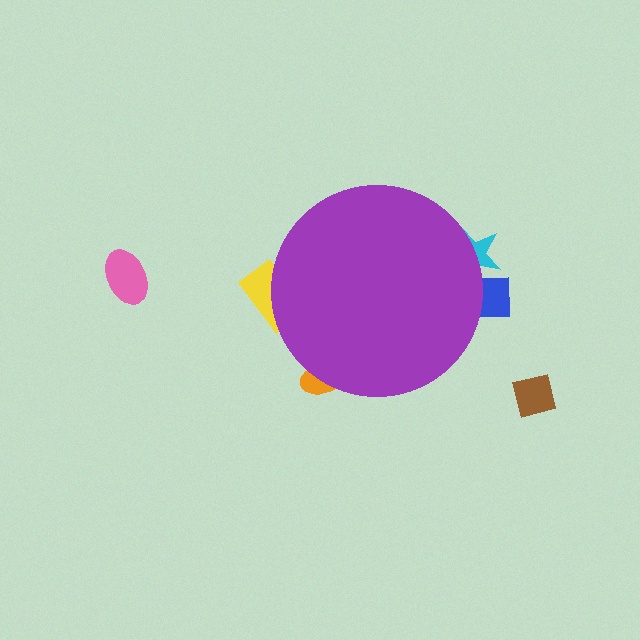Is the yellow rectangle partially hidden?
Yes, the yellow rectangle is partially hidden behind the purple circle.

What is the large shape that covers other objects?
A purple circle.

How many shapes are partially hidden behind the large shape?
4 shapes are partially hidden.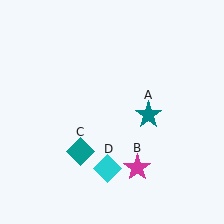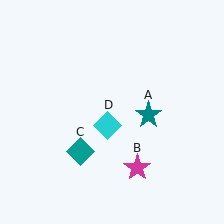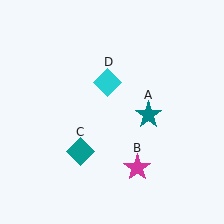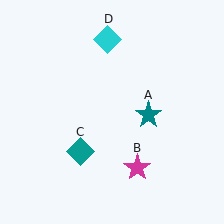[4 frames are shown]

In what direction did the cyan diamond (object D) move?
The cyan diamond (object D) moved up.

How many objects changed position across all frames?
1 object changed position: cyan diamond (object D).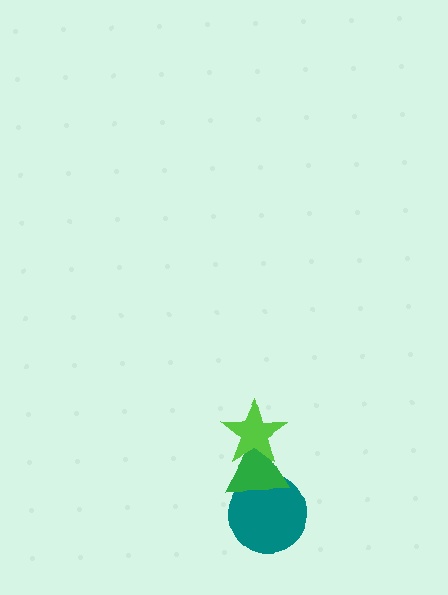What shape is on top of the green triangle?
The lime star is on top of the green triangle.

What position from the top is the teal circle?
The teal circle is 3rd from the top.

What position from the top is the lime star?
The lime star is 1st from the top.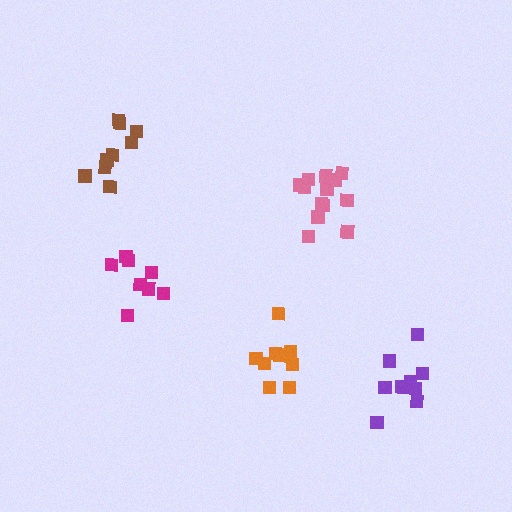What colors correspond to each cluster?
The clusters are colored: pink, orange, brown, purple, magenta.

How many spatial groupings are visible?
There are 5 spatial groupings.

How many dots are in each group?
Group 1: 13 dots, Group 2: 9 dots, Group 3: 9 dots, Group 4: 10 dots, Group 5: 8 dots (49 total).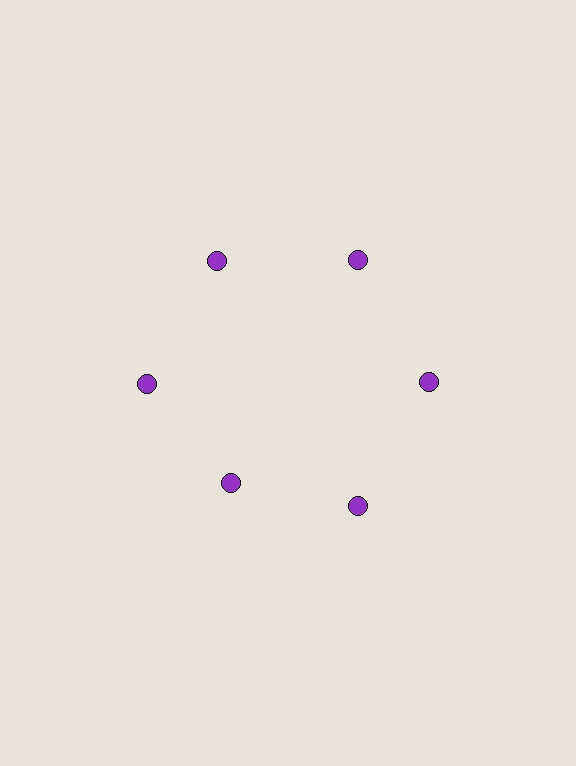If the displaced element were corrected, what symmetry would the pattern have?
It would have 6-fold rotational symmetry — the pattern would map onto itself every 60 degrees.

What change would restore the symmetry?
The symmetry would be restored by moving it outward, back onto the ring so that all 6 circles sit at equal angles and equal distance from the center.